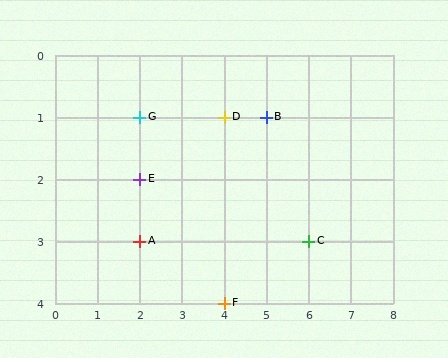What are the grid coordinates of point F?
Point F is at grid coordinates (4, 4).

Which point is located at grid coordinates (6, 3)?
Point C is at (6, 3).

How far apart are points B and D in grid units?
Points B and D are 1 column apart.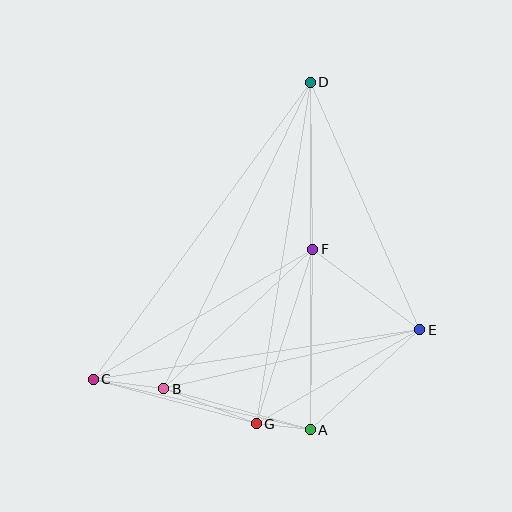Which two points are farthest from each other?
Points C and D are farthest from each other.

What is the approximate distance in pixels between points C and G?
The distance between C and G is approximately 169 pixels.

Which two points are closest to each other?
Points A and G are closest to each other.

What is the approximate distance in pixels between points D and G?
The distance between D and G is approximately 346 pixels.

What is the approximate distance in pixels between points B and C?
The distance between B and C is approximately 71 pixels.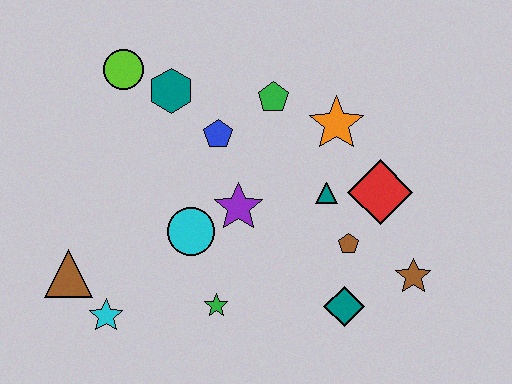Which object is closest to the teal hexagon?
The lime circle is closest to the teal hexagon.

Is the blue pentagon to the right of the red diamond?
No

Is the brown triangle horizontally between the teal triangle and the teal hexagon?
No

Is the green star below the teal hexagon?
Yes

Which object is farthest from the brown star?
The lime circle is farthest from the brown star.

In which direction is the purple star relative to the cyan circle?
The purple star is to the right of the cyan circle.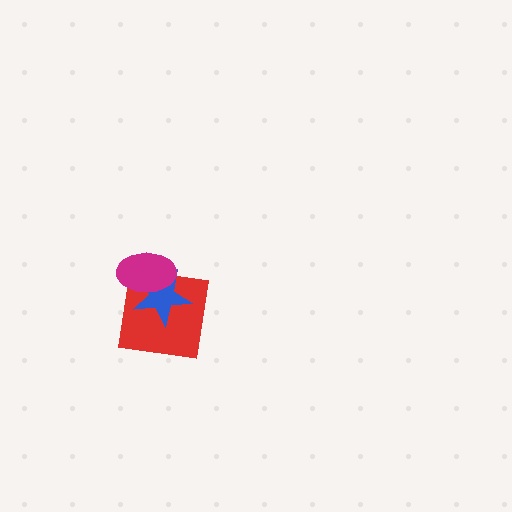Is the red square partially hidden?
Yes, it is partially covered by another shape.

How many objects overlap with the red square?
2 objects overlap with the red square.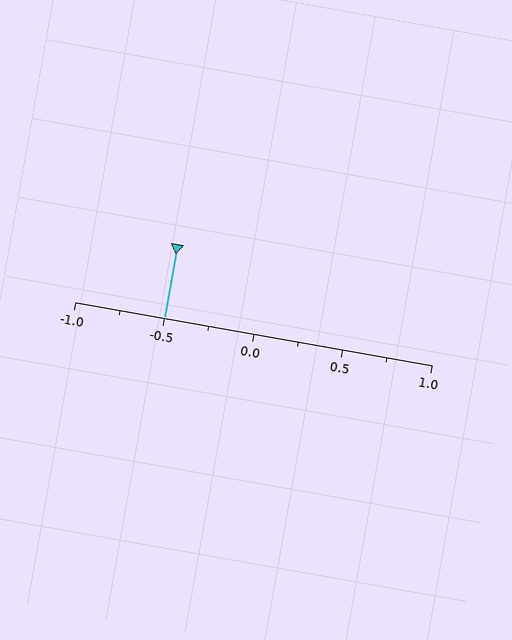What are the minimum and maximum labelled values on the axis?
The axis runs from -1.0 to 1.0.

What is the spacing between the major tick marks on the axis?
The major ticks are spaced 0.5 apart.